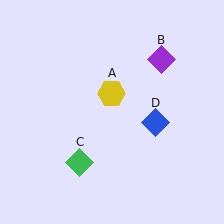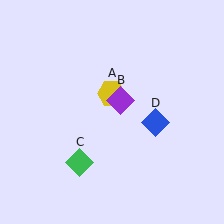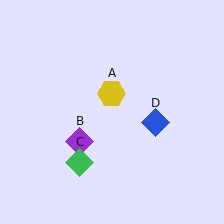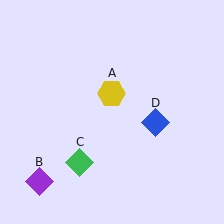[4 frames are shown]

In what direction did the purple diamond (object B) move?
The purple diamond (object B) moved down and to the left.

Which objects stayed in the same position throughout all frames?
Yellow hexagon (object A) and green diamond (object C) and blue diamond (object D) remained stationary.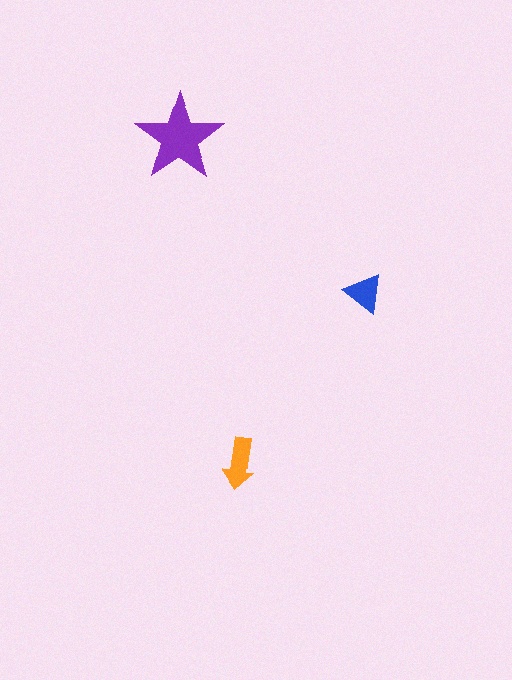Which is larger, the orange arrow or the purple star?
The purple star.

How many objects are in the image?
There are 3 objects in the image.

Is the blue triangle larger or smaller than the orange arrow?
Smaller.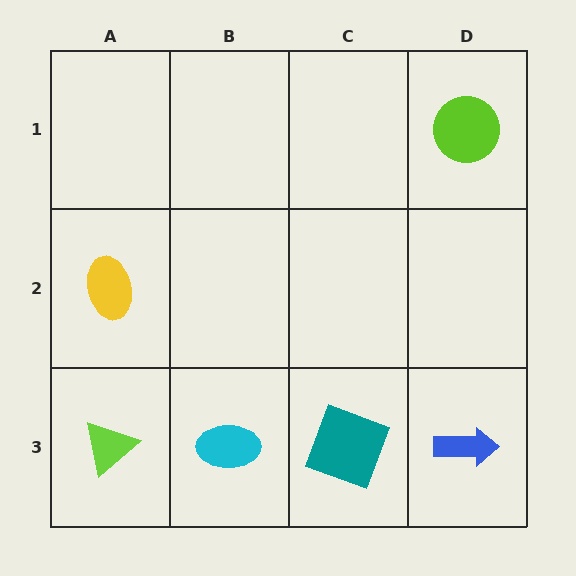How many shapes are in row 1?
1 shape.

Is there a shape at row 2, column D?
No, that cell is empty.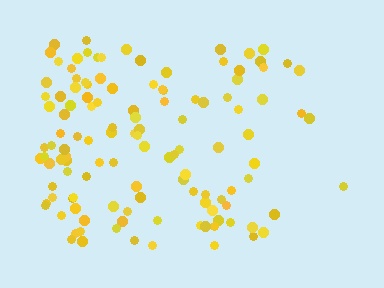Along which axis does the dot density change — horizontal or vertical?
Horizontal.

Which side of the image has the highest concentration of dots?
The left.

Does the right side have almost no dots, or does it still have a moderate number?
Still a moderate number, just noticeably fewer than the left.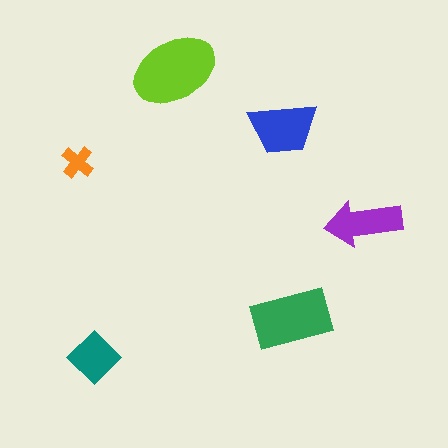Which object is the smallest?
The orange cross.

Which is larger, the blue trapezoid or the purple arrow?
The blue trapezoid.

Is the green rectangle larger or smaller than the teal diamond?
Larger.